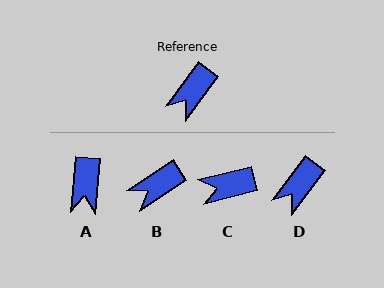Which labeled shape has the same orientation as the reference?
D.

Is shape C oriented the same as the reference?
No, it is off by about 39 degrees.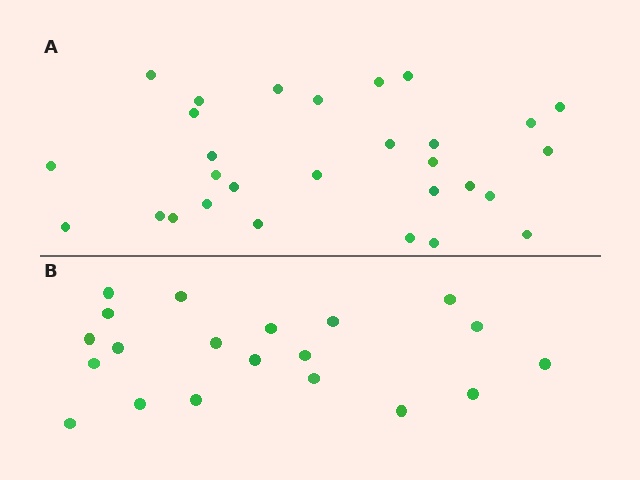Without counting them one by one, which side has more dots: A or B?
Region A (the top region) has more dots.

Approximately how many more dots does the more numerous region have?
Region A has roughly 8 or so more dots than region B.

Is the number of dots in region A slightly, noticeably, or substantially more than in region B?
Region A has substantially more. The ratio is roughly 1.4 to 1.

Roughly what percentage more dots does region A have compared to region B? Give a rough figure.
About 45% more.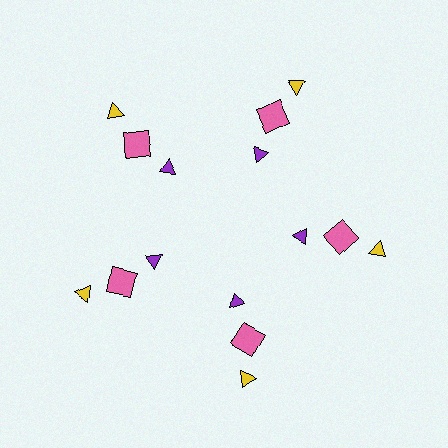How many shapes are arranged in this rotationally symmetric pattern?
There are 15 shapes, arranged in 5 groups of 3.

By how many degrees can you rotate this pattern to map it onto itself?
The pattern maps onto itself every 72 degrees of rotation.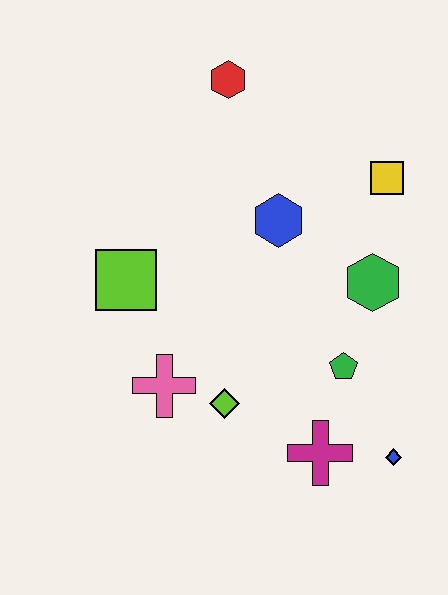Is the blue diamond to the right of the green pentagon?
Yes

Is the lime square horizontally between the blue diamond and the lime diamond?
No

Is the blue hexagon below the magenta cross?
No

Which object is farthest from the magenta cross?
The red hexagon is farthest from the magenta cross.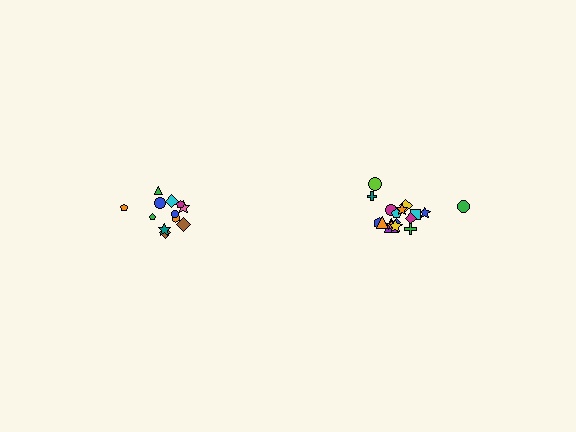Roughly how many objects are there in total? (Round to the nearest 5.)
Roughly 30 objects in total.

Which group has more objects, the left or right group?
The right group.